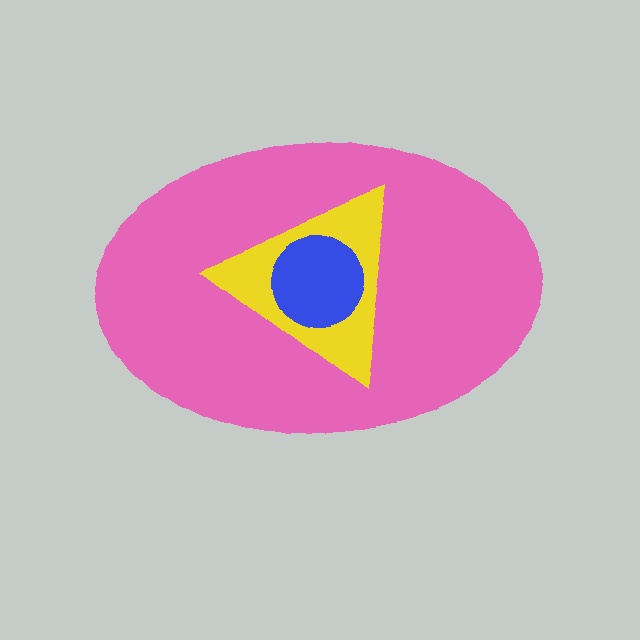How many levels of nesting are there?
3.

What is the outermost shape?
The pink ellipse.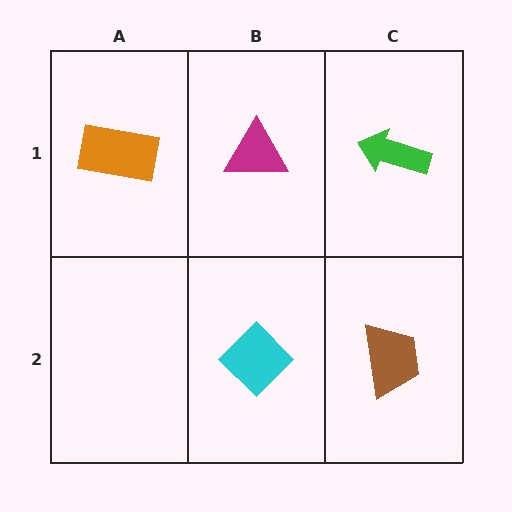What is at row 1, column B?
A magenta triangle.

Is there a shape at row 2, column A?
No, that cell is empty.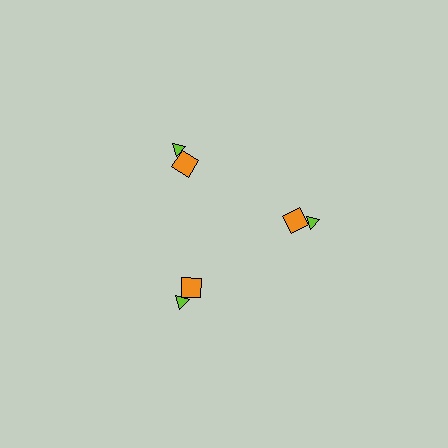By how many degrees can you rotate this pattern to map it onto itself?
The pattern maps onto itself every 120 degrees of rotation.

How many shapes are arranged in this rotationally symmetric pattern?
There are 6 shapes, arranged in 3 groups of 2.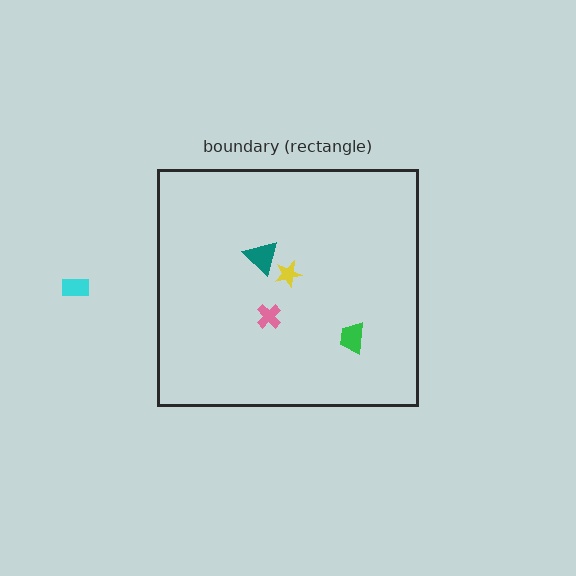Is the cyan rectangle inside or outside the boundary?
Outside.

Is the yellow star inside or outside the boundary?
Inside.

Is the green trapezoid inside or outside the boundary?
Inside.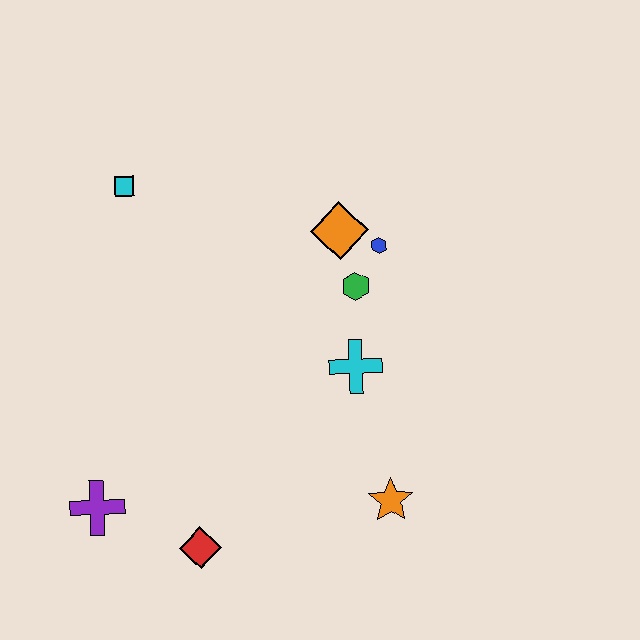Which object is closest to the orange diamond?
The blue hexagon is closest to the orange diamond.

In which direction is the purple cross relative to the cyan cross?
The purple cross is to the left of the cyan cross.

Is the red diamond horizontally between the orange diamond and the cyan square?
Yes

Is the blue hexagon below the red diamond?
No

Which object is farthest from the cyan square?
The orange star is farthest from the cyan square.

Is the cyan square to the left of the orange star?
Yes